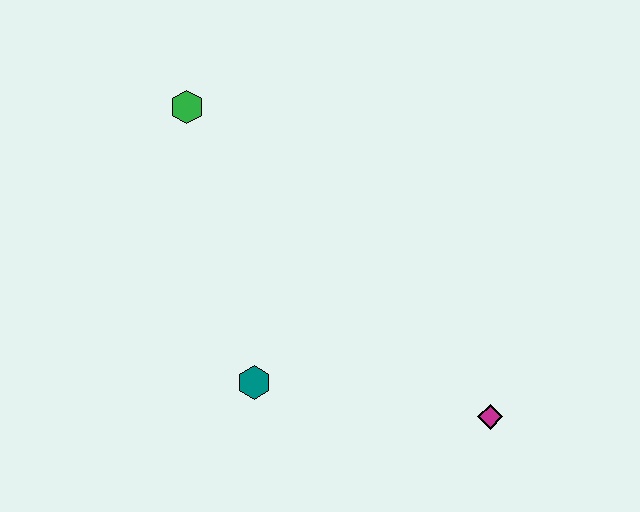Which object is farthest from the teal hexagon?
The green hexagon is farthest from the teal hexagon.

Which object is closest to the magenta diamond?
The teal hexagon is closest to the magenta diamond.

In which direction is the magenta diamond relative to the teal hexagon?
The magenta diamond is to the right of the teal hexagon.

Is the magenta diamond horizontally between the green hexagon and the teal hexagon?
No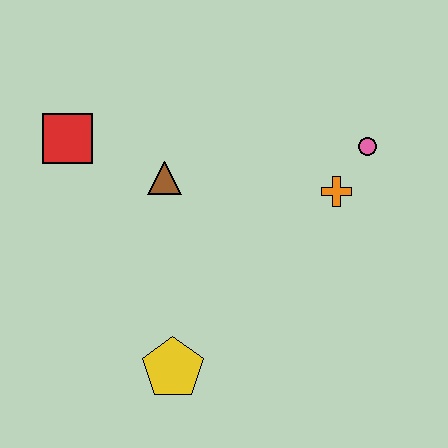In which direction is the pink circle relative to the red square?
The pink circle is to the right of the red square.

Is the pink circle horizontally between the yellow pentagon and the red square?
No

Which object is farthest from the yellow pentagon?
The pink circle is farthest from the yellow pentagon.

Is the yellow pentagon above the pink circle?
No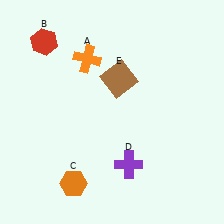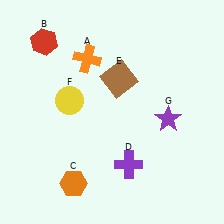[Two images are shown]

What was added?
A yellow circle (F), a purple star (G) were added in Image 2.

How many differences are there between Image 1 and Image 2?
There are 2 differences between the two images.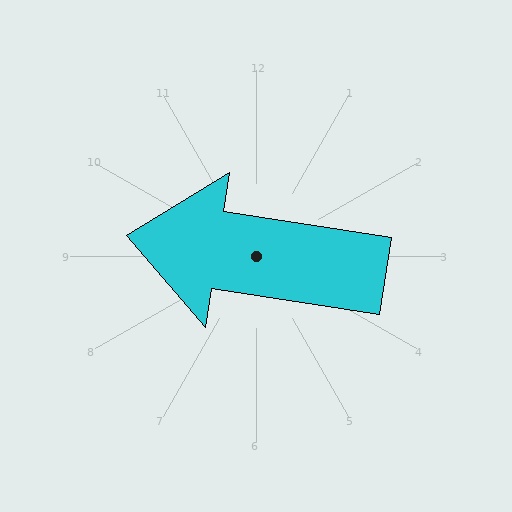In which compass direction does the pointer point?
West.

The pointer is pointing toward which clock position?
Roughly 9 o'clock.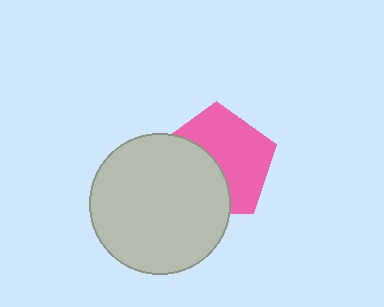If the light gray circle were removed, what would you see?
You would see the complete pink pentagon.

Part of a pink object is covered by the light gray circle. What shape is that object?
It is a pentagon.